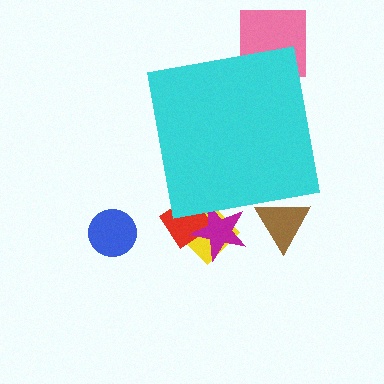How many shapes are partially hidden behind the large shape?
5 shapes are partially hidden.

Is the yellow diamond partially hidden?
Yes, the yellow diamond is partially hidden behind the cyan square.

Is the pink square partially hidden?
Yes, the pink square is partially hidden behind the cyan square.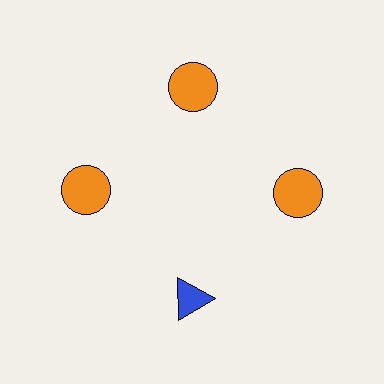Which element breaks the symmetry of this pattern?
The blue triangle at roughly the 6 o'clock position breaks the symmetry. All other shapes are orange circles.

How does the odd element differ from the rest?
It differs in both color (blue instead of orange) and shape (triangle instead of circle).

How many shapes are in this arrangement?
There are 4 shapes arranged in a ring pattern.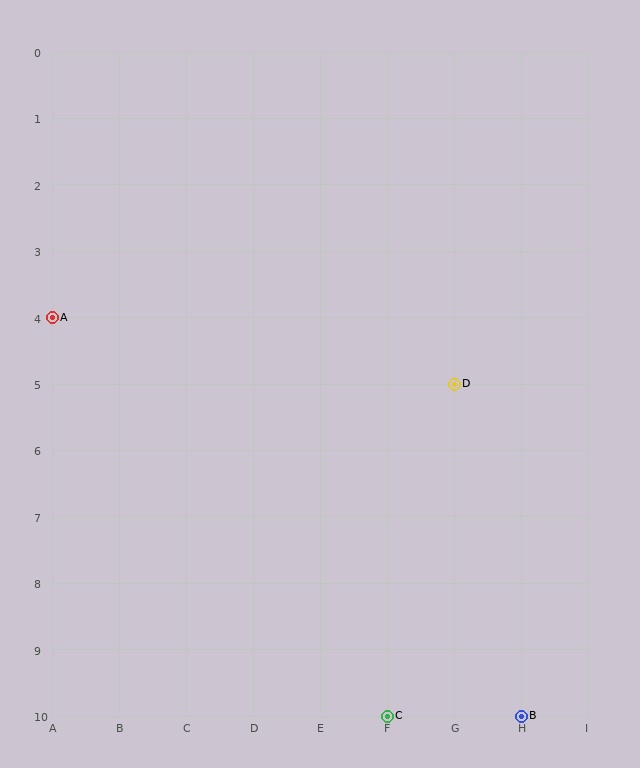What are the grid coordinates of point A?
Point A is at grid coordinates (A, 4).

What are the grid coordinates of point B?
Point B is at grid coordinates (H, 10).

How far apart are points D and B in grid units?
Points D and B are 1 column and 5 rows apart (about 5.1 grid units diagonally).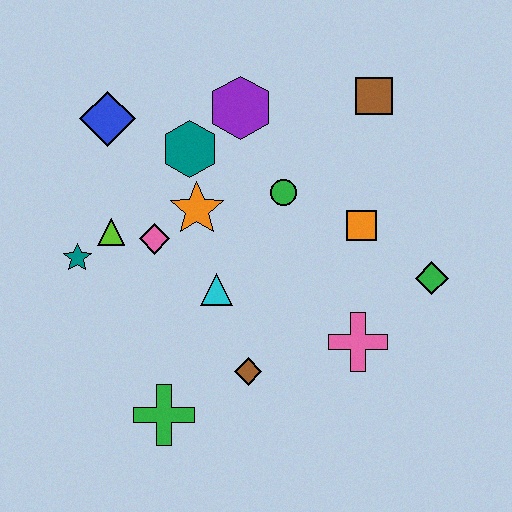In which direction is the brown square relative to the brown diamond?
The brown square is above the brown diamond.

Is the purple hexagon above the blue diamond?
Yes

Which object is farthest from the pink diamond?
The green diamond is farthest from the pink diamond.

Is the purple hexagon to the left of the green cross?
No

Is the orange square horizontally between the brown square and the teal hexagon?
Yes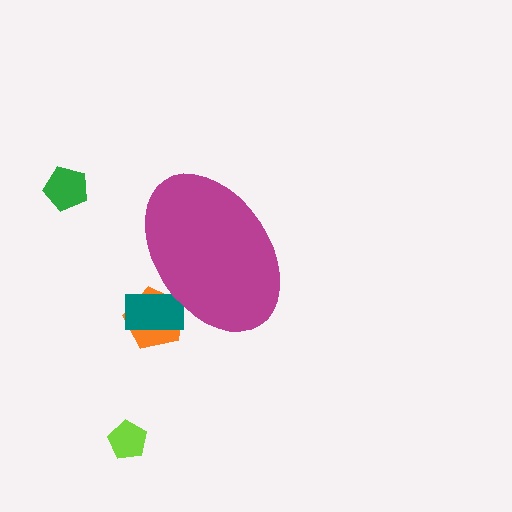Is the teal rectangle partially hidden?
Yes, the teal rectangle is partially hidden behind the magenta ellipse.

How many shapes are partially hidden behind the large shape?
2 shapes are partially hidden.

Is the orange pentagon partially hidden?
Yes, the orange pentagon is partially hidden behind the magenta ellipse.